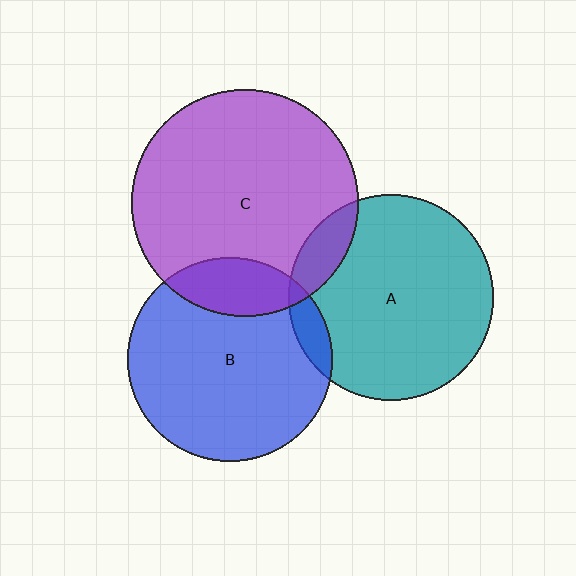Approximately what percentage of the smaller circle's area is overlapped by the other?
Approximately 20%.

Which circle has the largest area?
Circle C (purple).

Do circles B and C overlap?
Yes.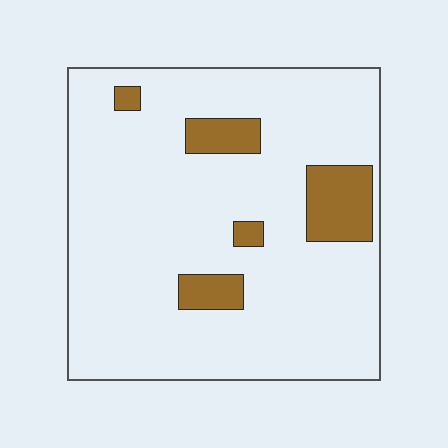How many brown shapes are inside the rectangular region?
5.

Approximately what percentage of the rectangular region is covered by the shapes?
Approximately 10%.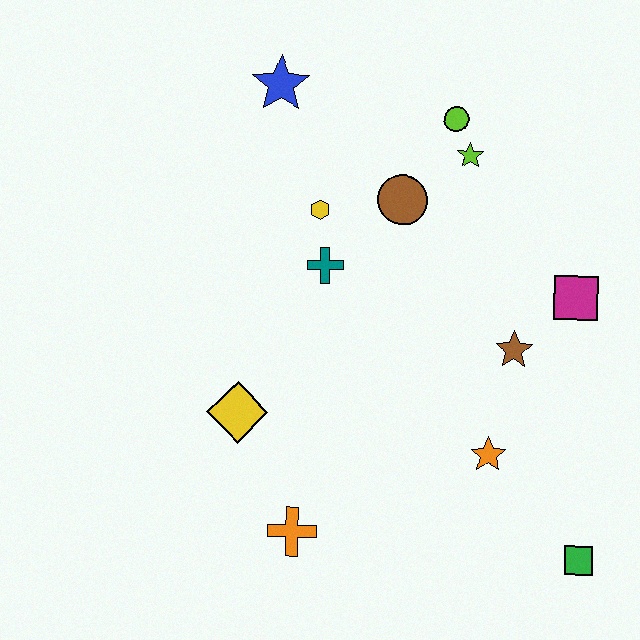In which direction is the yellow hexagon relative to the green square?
The yellow hexagon is above the green square.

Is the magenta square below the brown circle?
Yes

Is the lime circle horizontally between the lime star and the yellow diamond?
Yes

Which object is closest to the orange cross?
The yellow diamond is closest to the orange cross.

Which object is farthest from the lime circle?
The green square is farthest from the lime circle.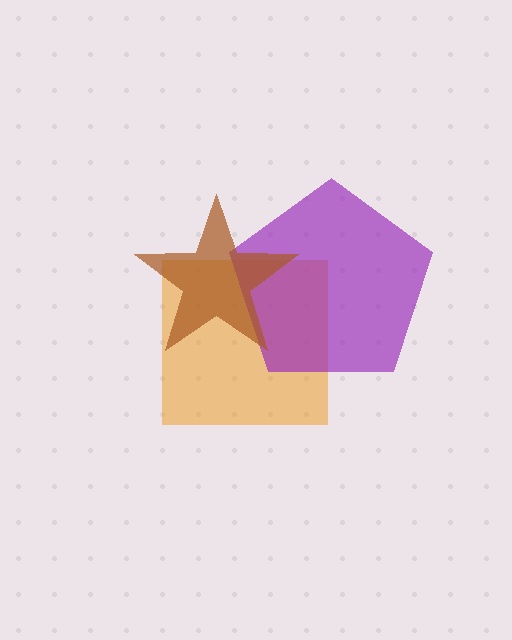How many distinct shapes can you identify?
There are 3 distinct shapes: an orange square, a purple pentagon, a brown star.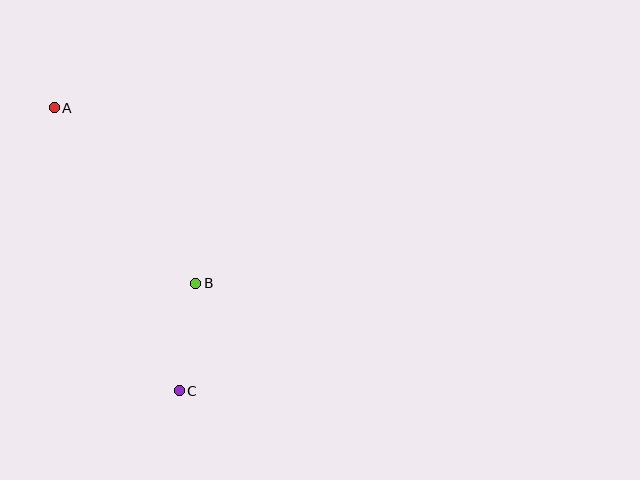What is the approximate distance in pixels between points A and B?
The distance between A and B is approximately 225 pixels.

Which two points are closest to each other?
Points B and C are closest to each other.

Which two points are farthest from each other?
Points A and C are farthest from each other.